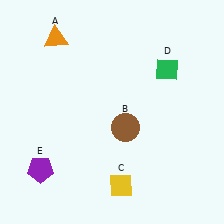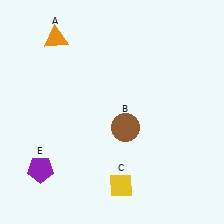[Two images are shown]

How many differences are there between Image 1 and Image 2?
There is 1 difference between the two images.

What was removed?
The green diamond (D) was removed in Image 2.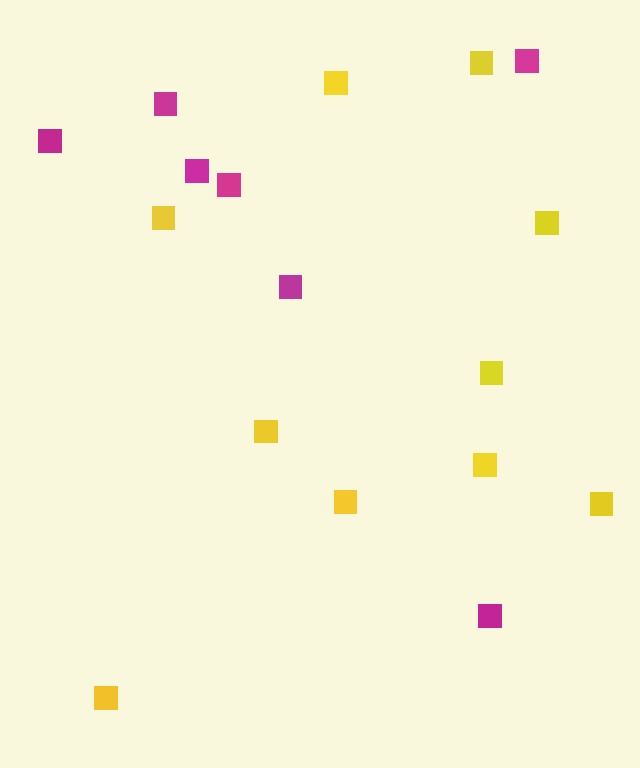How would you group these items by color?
There are 2 groups: one group of magenta squares (7) and one group of yellow squares (10).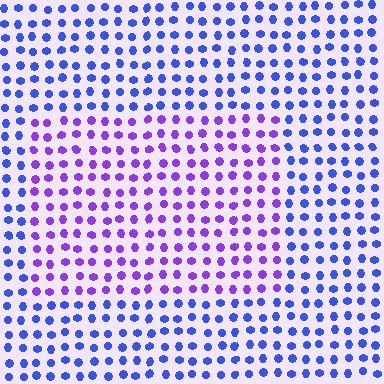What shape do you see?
I see a rectangle.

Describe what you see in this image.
The image is filled with small blue elements in a uniform arrangement. A rectangle-shaped region is visible where the elements are tinted to a slightly different hue, forming a subtle color boundary.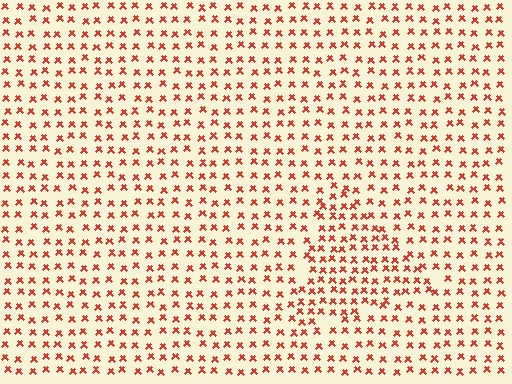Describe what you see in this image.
The image contains small red elements arranged at two different densities. A triangle-shaped region is visible where the elements are more densely packed than the surrounding area.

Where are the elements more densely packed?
The elements are more densely packed inside the triangle boundary.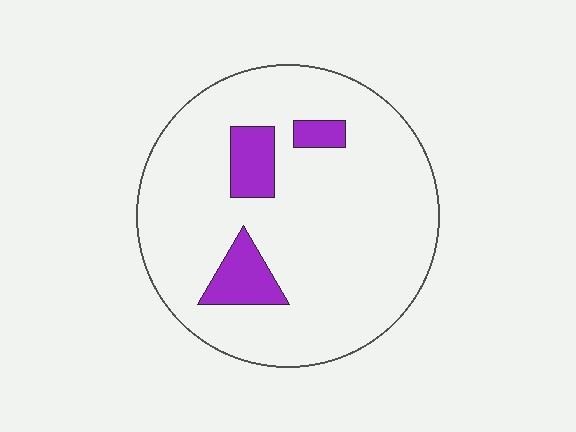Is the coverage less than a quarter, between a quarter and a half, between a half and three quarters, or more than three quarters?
Less than a quarter.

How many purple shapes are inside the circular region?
3.